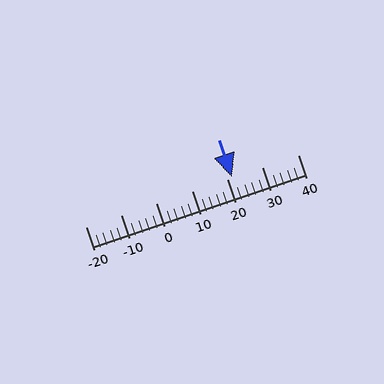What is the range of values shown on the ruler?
The ruler shows values from -20 to 40.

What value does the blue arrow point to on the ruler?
The blue arrow points to approximately 21.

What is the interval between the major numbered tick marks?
The major tick marks are spaced 10 units apart.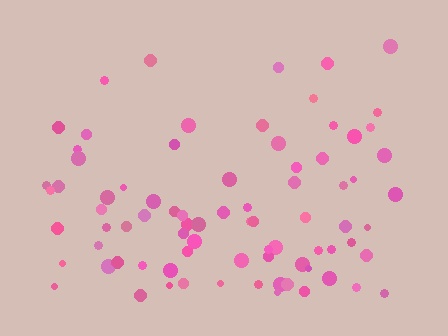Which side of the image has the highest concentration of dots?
The bottom.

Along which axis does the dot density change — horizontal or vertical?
Vertical.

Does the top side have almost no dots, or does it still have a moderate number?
Still a moderate number, just noticeably fewer than the bottom.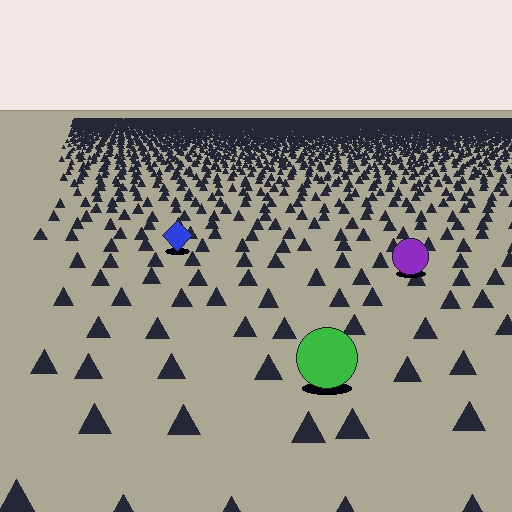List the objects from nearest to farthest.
From nearest to farthest: the green circle, the purple circle, the blue diamond.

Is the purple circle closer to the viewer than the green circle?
No. The green circle is closer — you can tell from the texture gradient: the ground texture is coarser near it.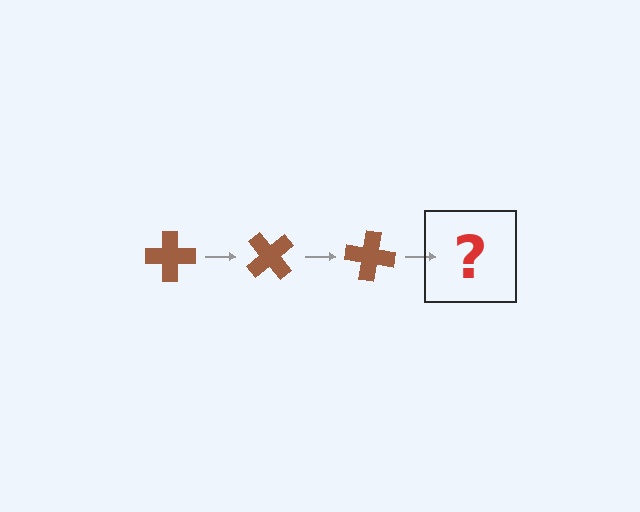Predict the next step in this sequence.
The next step is a brown cross rotated 150 degrees.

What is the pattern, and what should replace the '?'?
The pattern is that the cross rotates 50 degrees each step. The '?' should be a brown cross rotated 150 degrees.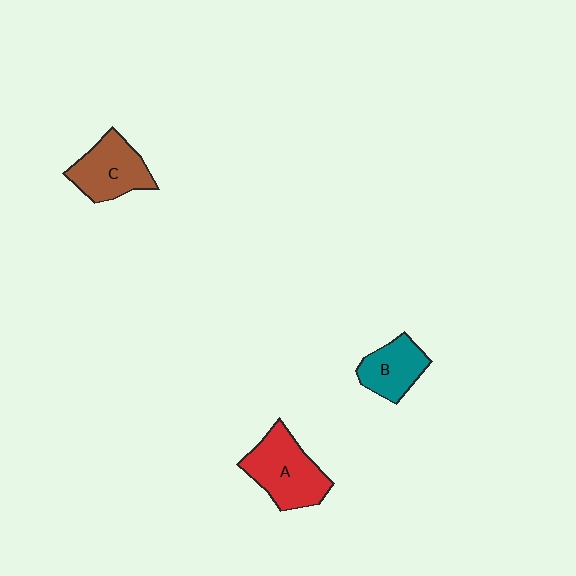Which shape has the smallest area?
Shape B (teal).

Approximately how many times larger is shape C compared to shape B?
Approximately 1.2 times.